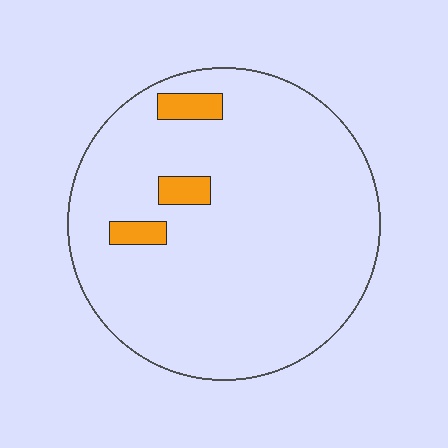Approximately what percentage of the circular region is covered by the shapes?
Approximately 5%.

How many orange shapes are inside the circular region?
3.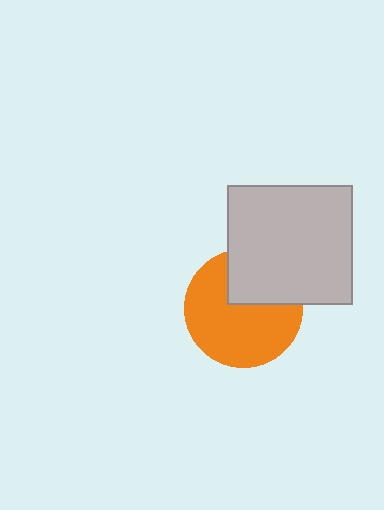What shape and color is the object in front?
The object in front is a light gray rectangle.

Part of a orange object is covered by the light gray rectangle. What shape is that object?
It is a circle.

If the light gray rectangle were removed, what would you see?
You would see the complete orange circle.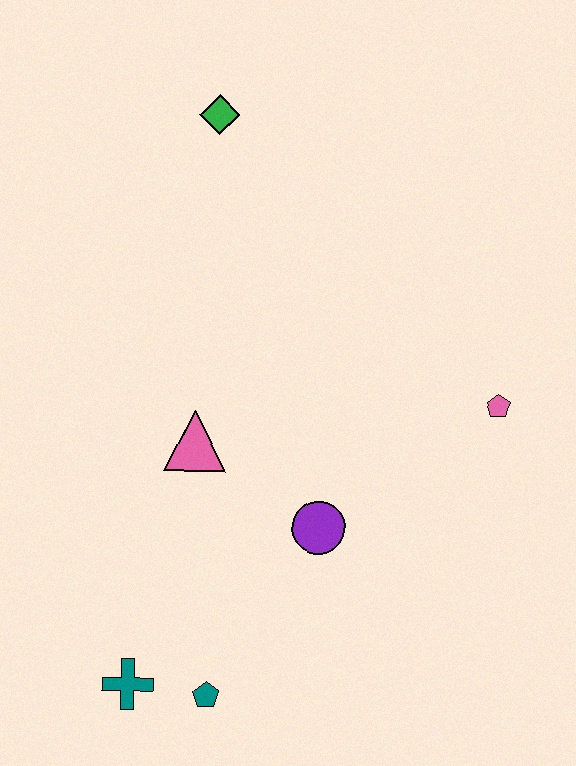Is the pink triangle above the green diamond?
No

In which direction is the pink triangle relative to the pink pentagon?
The pink triangle is to the left of the pink pentagon.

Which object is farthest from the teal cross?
The green diamond is farthest from the teal cross.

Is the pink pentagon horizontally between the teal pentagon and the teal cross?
No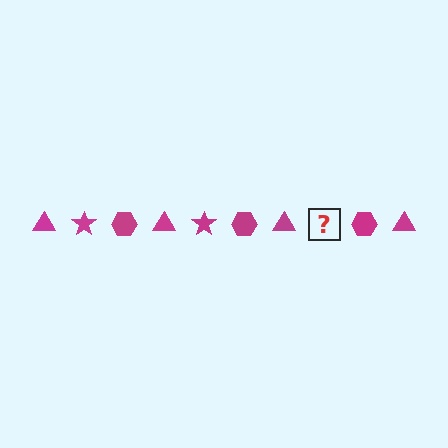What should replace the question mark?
The question mark should be replaced with a magenta star.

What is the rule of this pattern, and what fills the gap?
The rule is that the pattern cycles through triangle, star, hexagon shapes in magenta. The gap should be filled with a magenta star.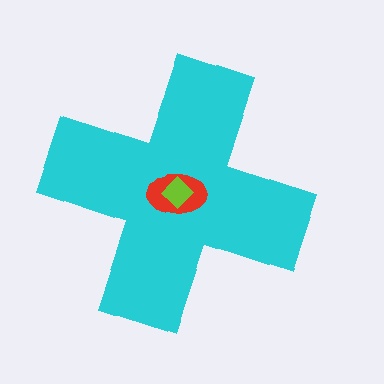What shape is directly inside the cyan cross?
The red ellipse.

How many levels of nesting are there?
3.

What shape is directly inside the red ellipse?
The lime diamond.